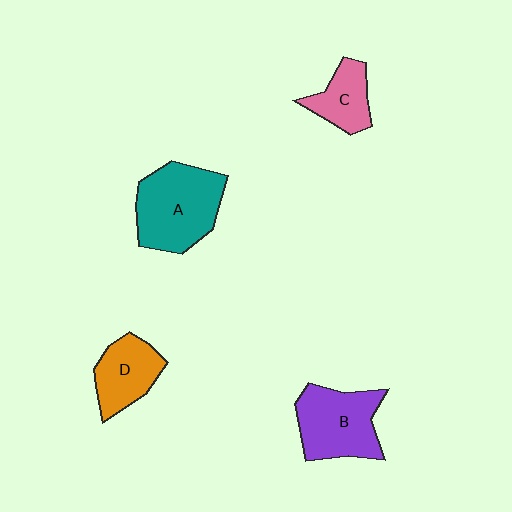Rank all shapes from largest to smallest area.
From largest to smallest: A (teal), B (purple), D (orange), C (pink).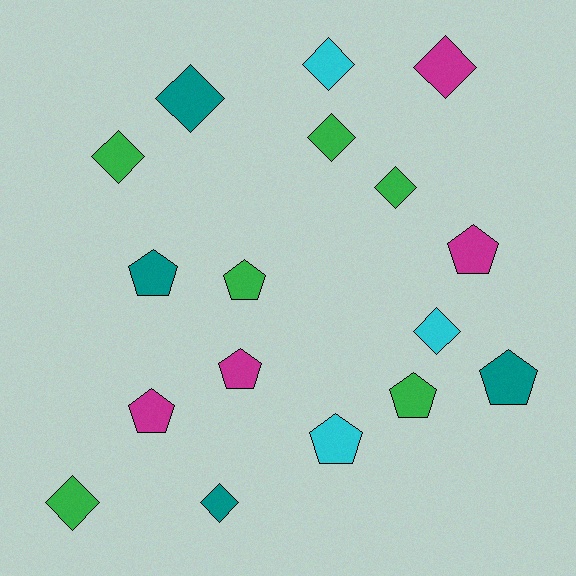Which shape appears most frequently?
Diamond, with 9 objects.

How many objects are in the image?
There are 17 objects.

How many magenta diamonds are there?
There is 1 magenta diamond.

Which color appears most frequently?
Green, with 6 objects.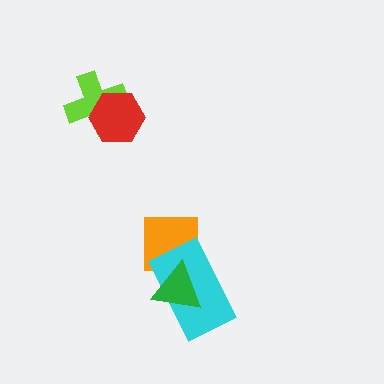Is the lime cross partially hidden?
Yes, it is partially covered by another shape.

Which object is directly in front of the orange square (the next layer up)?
The cyan rectangle is directly in front of the orange square.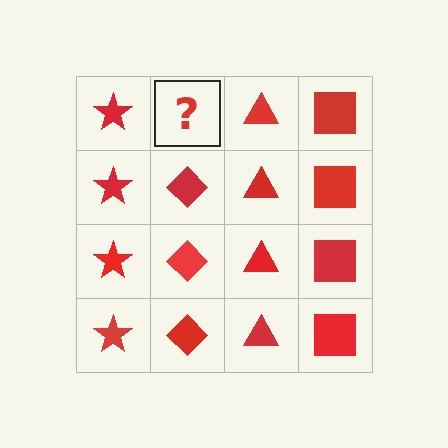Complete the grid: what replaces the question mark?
The question mark should be replaced with a red diamond.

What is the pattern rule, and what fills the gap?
The rule is that each column has a consistent shape. The gap should be filled with a red diamond.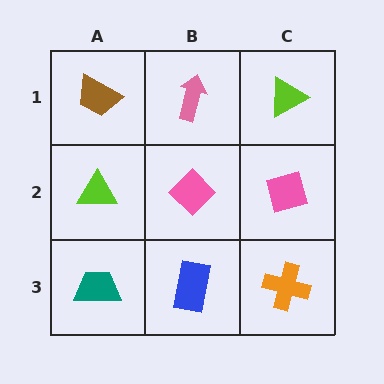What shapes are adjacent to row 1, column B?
A pink diamond (row 2, column B), a brown trapezoid (row 1, column A), a lime triangle (row 1, column C).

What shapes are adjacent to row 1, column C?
A pink square (row 2, column C), a pink arrow (row 1, column B).